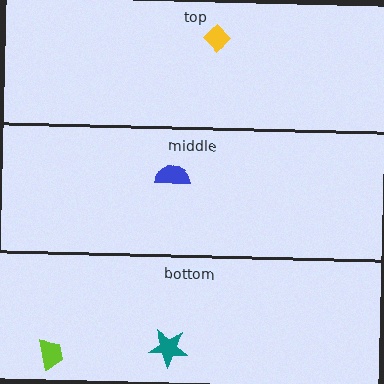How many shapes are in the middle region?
1.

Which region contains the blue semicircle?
The middle region.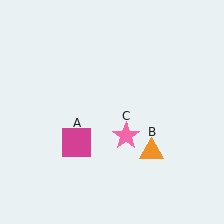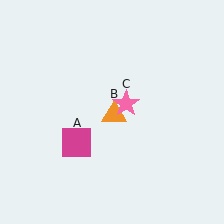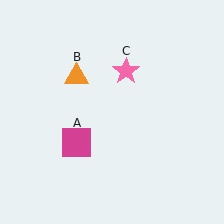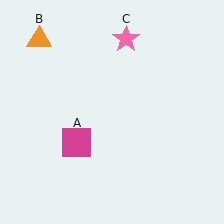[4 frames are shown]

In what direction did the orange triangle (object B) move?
The orange triangle (object B) moved up and to the left.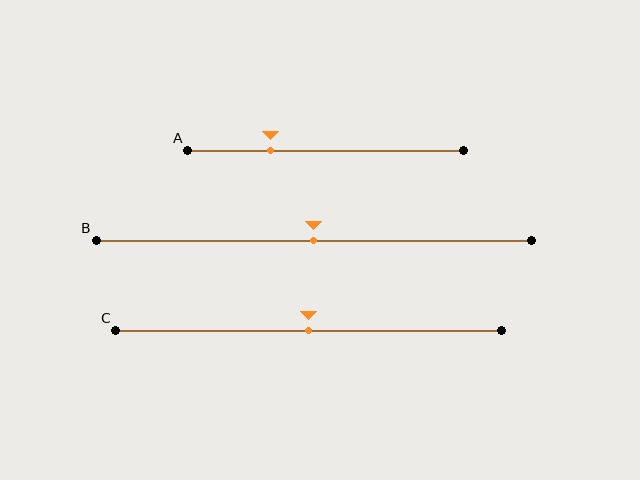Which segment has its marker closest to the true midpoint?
Segment B has its marker closest to the true midpoint.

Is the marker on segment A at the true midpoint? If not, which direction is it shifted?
No, the marker on segment A is shifted to the left by about 20% of the segment length.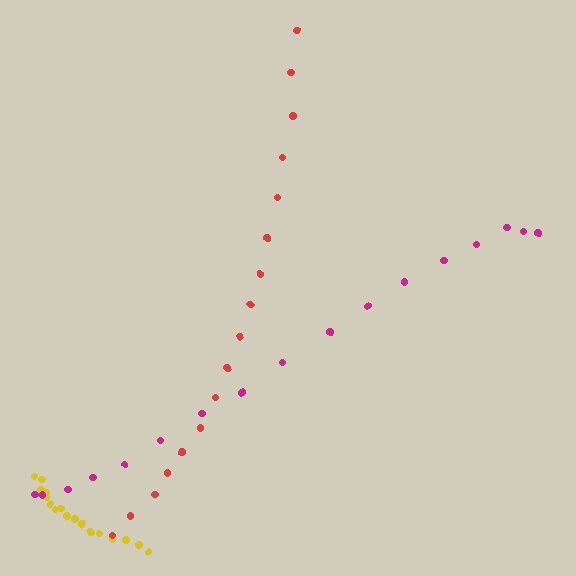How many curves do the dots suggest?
There are 3 distinct paths.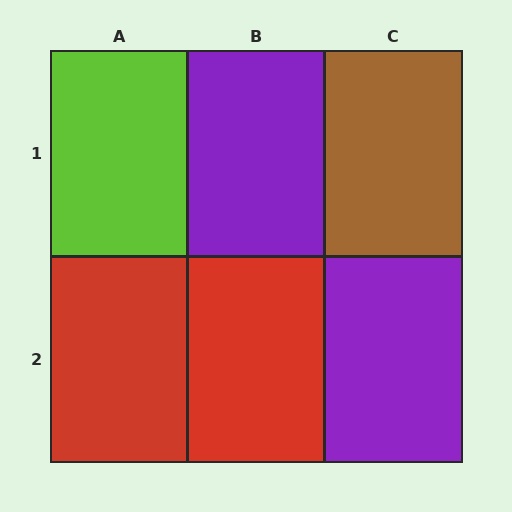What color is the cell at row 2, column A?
Red.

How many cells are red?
2 cells are red.